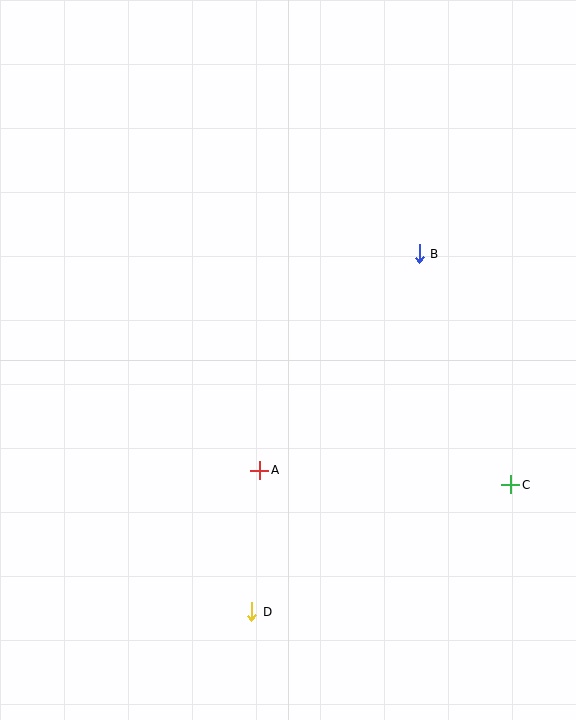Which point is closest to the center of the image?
Point A at (260, 470) is closest to the center.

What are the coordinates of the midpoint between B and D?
The midpoint between B and D is at (335, 433).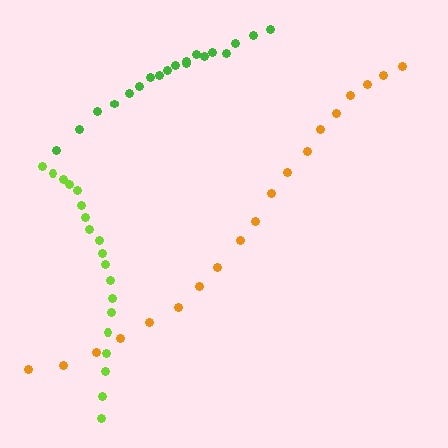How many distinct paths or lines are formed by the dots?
There are 3 distinct paths.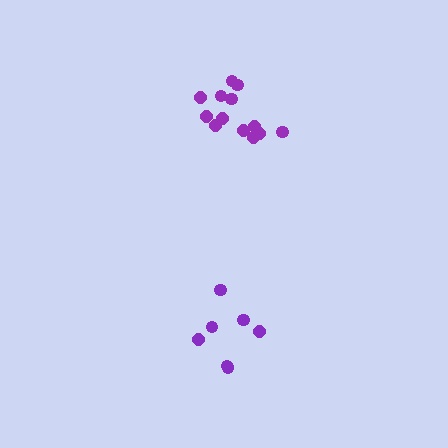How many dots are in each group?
Group 1: 7 dots, Group 2: 13 dots (20 total).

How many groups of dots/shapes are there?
There are 2 groups.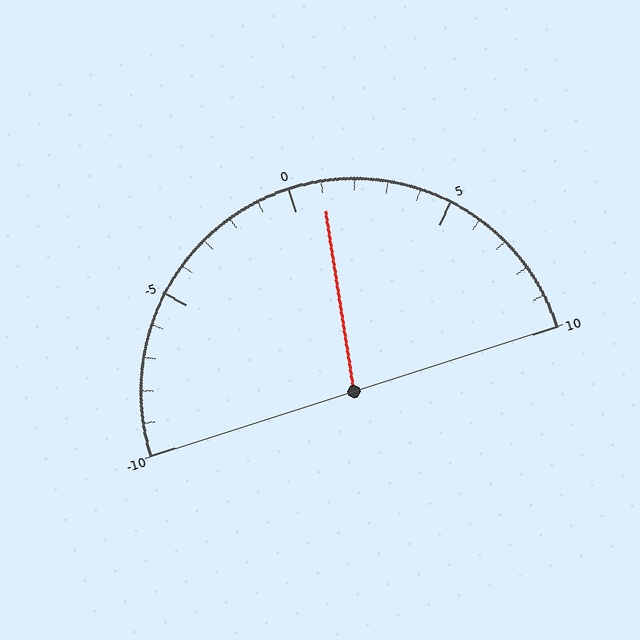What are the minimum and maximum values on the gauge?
The gauge ranges from -10 to 10.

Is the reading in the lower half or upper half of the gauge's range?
The reading is in the upper half of the range (-10 to 10).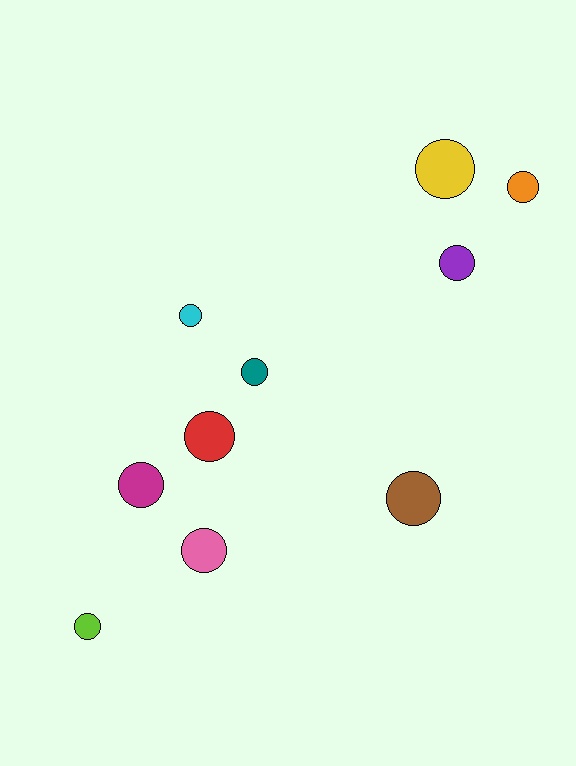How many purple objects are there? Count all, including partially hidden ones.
There is 1 purple object.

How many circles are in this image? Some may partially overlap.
There are 10 circles.